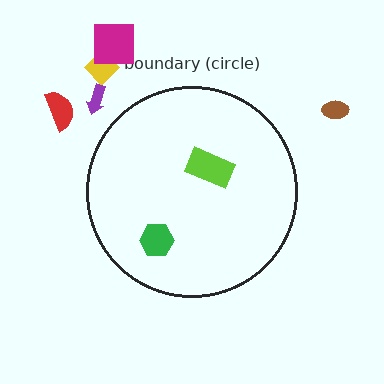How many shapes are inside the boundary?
2 inside, 5 outside.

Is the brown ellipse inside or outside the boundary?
Outside.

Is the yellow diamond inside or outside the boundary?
Outside.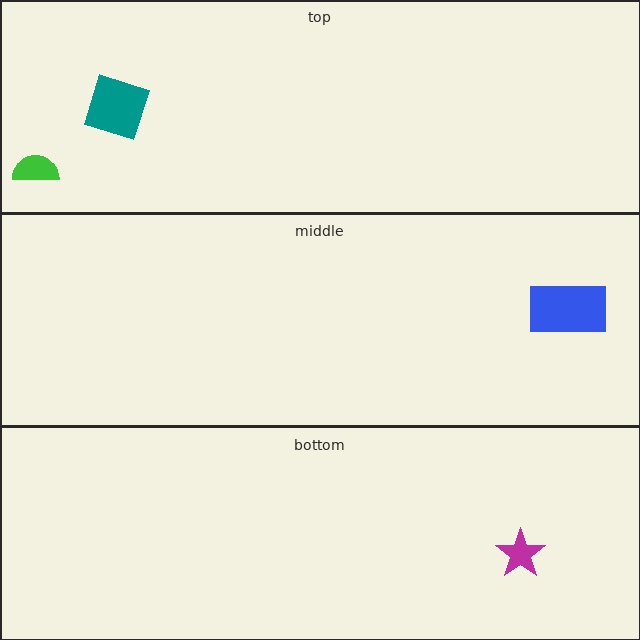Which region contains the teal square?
The top region.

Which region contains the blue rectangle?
The middle region.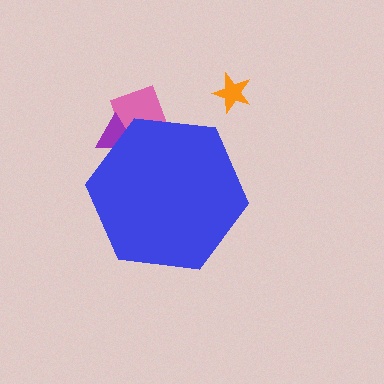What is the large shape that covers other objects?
A blue hexagon.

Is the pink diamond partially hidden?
Yes, the pink diamond is partially hidden behind the blue hexagon.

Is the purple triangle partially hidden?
Yes, the purple triangle is partially hidden behind the blue hexagon.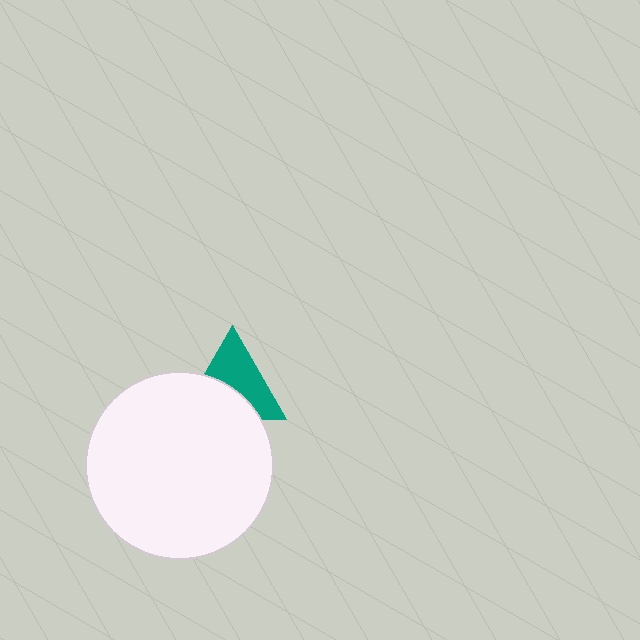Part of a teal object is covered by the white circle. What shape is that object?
It is a triangle.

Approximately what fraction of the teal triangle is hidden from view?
Roughly 44% of the teal triangle is hidden behind the white circle.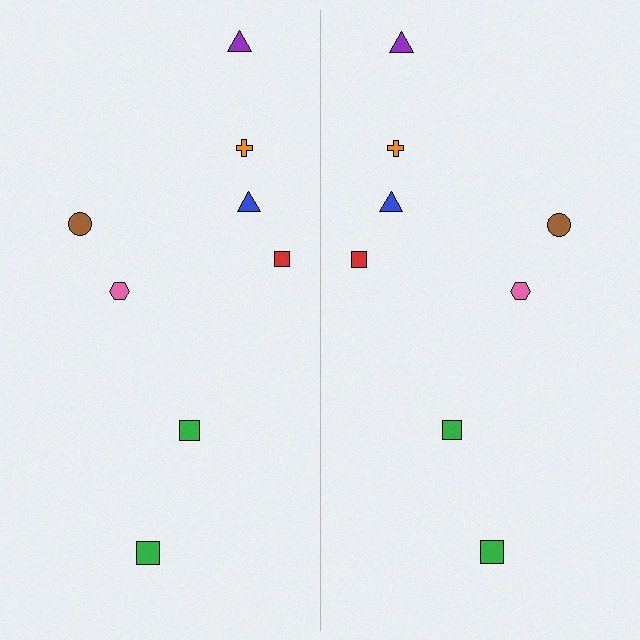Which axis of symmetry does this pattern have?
The pattern has a vertical axis of symmetry running through the center of the image.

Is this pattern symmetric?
Yes, this pattern has bilateral (reflection) symmetry.